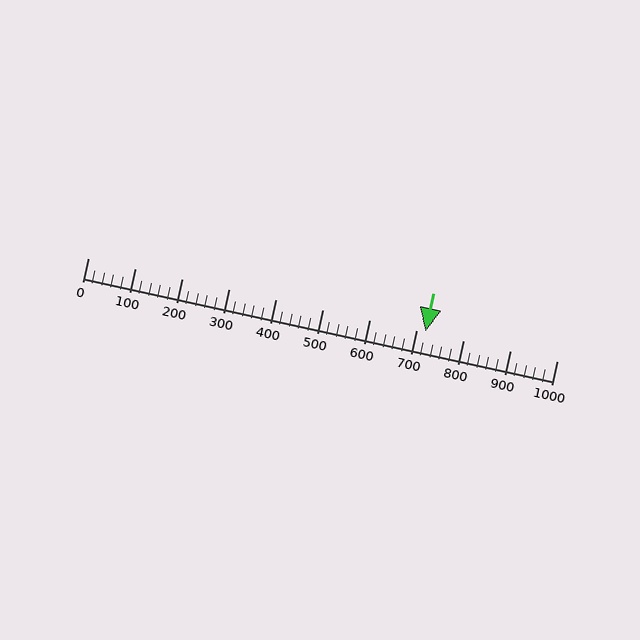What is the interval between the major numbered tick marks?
The major tick marks are spaced 100 units apart.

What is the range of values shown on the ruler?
The ruler shows values from 0 to 1000.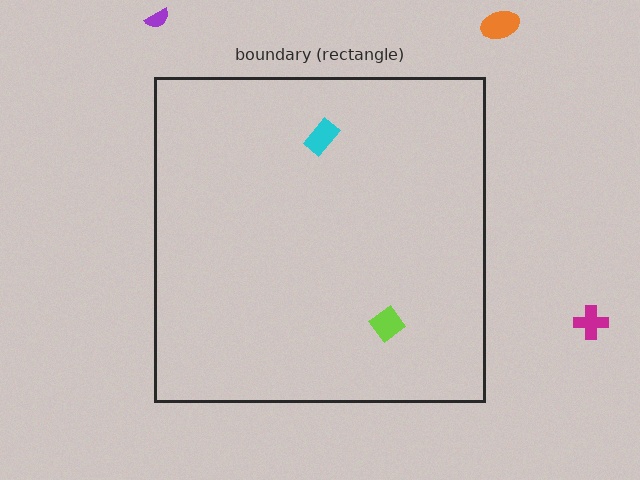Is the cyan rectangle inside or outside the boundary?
Inside.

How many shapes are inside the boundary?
2 inside, 3 outside.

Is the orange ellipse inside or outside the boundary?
Outside.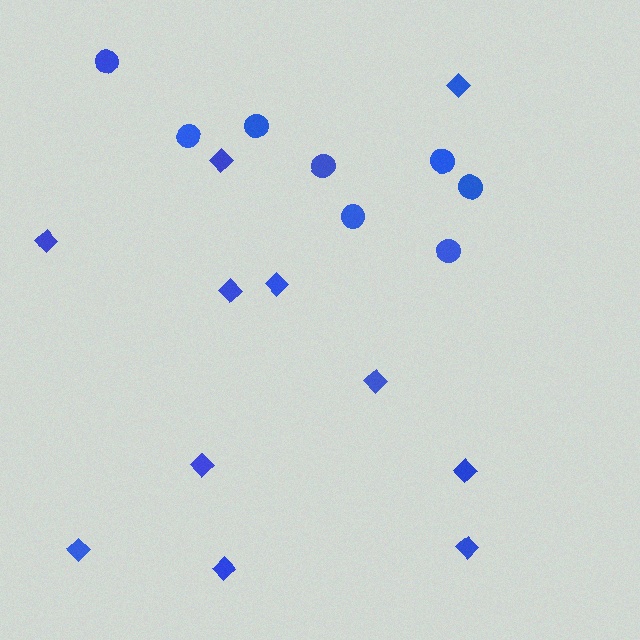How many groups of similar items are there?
There are 2 groups: one group of diamonds (11) and one group of circles (8).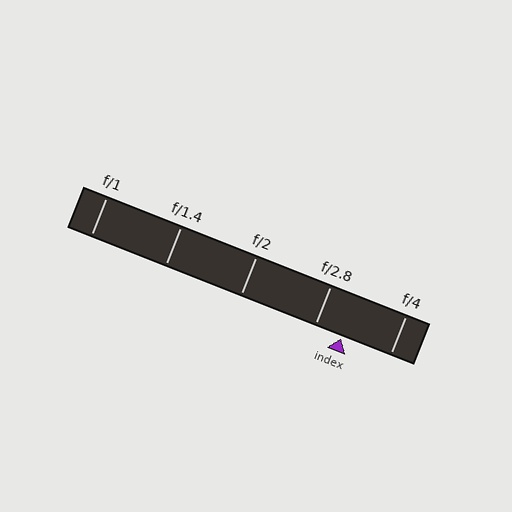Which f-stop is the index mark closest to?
The index mark is closest to f/2.8.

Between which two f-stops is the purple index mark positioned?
The index mark is between f/2.8 and f/4.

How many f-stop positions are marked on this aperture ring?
There are 5 f-stop positions marked.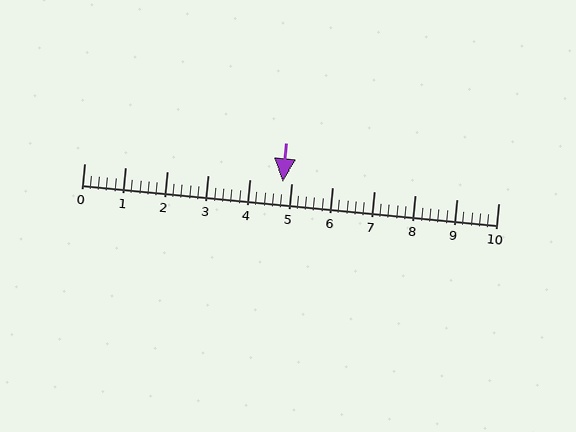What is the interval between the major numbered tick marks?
The major tick marks are spaced 1 units apart.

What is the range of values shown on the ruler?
The ruler shows values from 0 to 10.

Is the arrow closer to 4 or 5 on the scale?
The arrow is closer to 5.